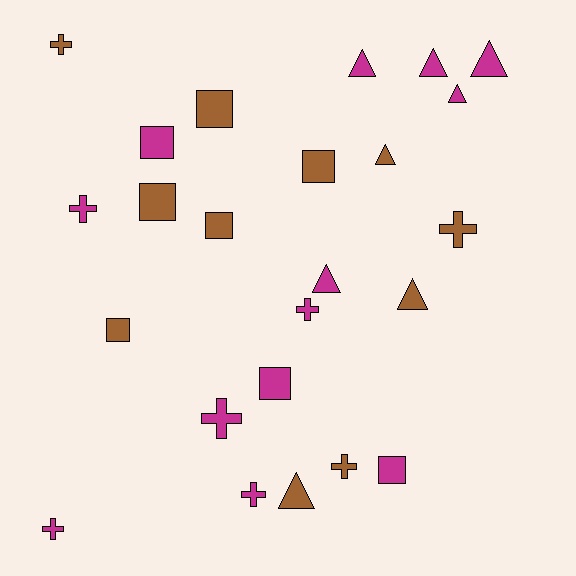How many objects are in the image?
There are 24 objects.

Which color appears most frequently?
Magenta, with 13 objects.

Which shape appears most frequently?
Cross, with 8 objects.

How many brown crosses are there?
There are 3 brown crosses.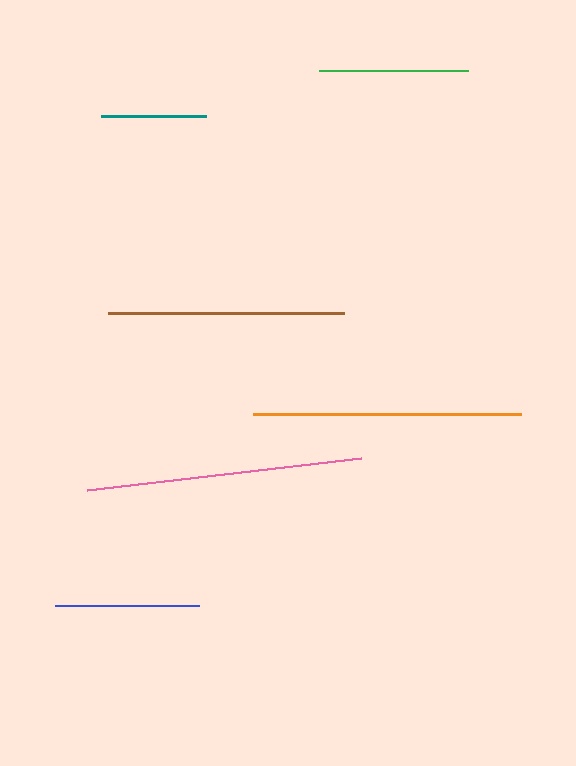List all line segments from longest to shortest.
From longest to shortest: pink, orange, brown, green, blue, teal.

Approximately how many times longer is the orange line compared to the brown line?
The orange line is approximately 1.1 times the length of the brown line.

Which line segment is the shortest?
The teal line is the shortest at approximately 105 pixels.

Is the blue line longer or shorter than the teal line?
The blue line is longer than the teal line.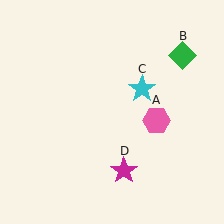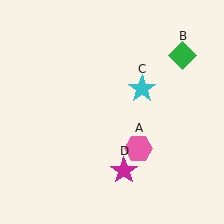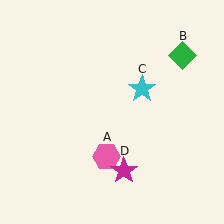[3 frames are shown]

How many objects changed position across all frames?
1 object changed position: pink hexagon (object A).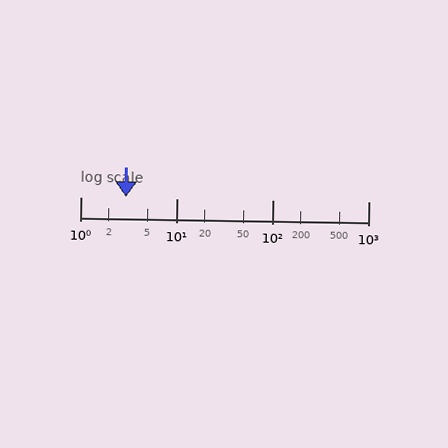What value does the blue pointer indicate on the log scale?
The pointer indicates approximately 3.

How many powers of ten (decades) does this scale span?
The scale spans 3 decades, from 1 to 1000.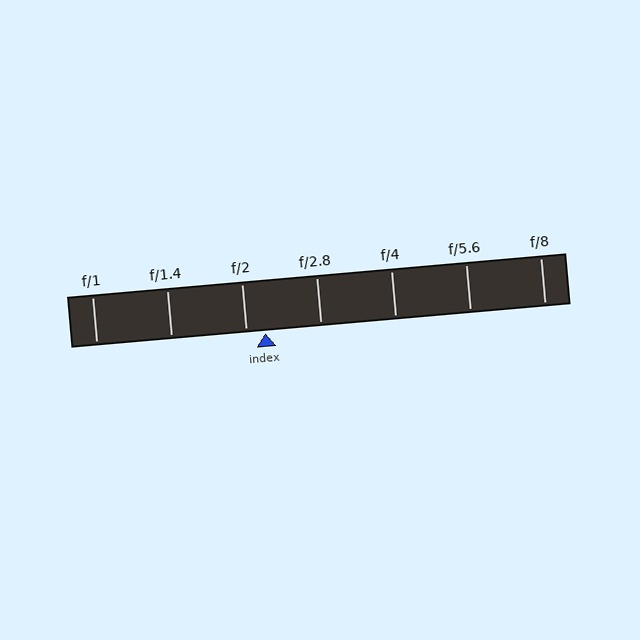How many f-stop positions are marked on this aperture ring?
There are 7 f-stop positions marked.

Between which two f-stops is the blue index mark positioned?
The index mark is between f/2 and f/2.8.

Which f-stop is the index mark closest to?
The index mark is closest to f/2.